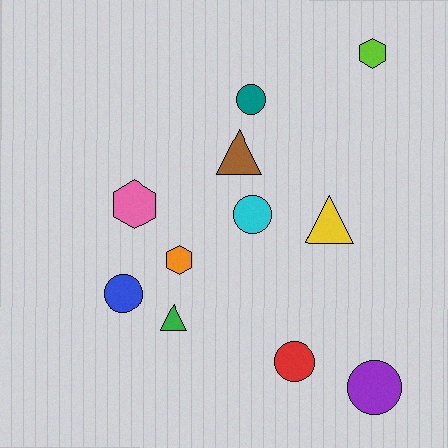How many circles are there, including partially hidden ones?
There are 5 circles.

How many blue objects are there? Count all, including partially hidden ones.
There is 1 blue object.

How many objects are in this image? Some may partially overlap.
There are 11 objects.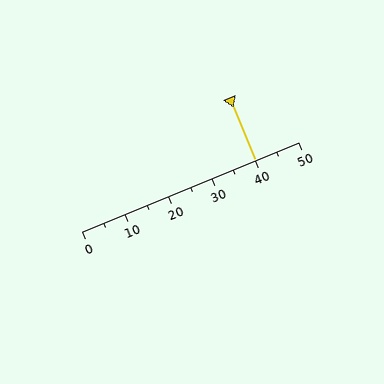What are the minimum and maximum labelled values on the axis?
The axis runs from 0 to 50.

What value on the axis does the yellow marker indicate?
The marker indicates approximately 40.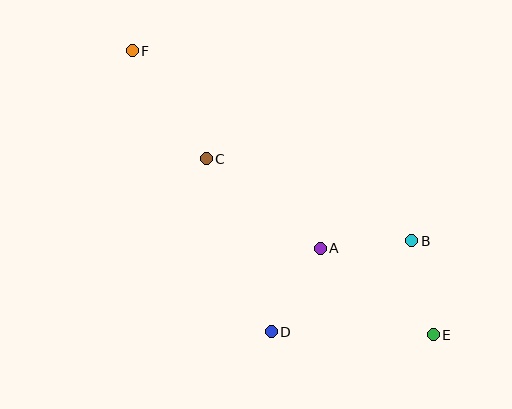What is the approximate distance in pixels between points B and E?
The distance between B and E is approximately 97 pixels.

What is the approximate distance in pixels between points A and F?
The distance between A and F is approximately 272 pixels.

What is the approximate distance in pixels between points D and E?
The distance between D and E is approximately 162 pixels.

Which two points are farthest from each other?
Points E and F are farthest from each other.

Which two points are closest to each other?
Points A and B are closest to each other.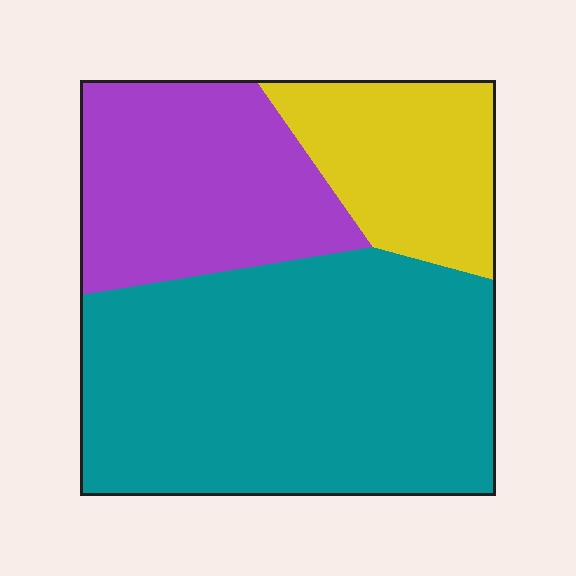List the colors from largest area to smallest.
From largest to smallest: teal, purple, yellow.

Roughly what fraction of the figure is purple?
Purple covers 27% of the figure.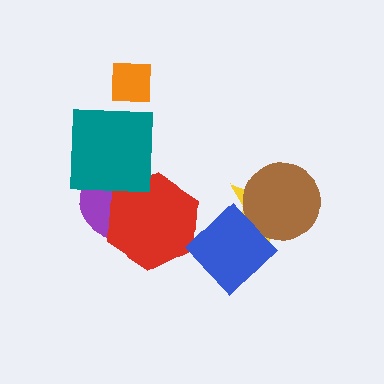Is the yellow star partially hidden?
Yes, it is partially covered by another shape.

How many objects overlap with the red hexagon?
2 objects overlap with the red hexagon.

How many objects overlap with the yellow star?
2 objects overlap with the yellow star.